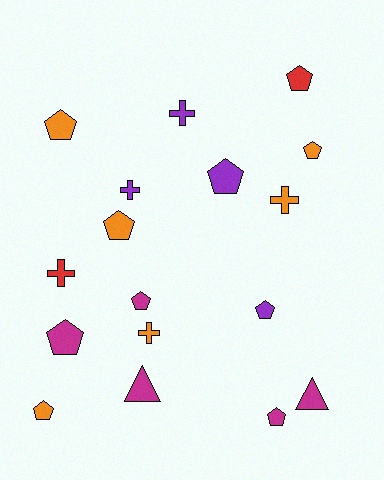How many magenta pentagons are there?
There are 3 magenta pentagons.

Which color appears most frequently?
Orange, with 6 objects.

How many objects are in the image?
There are 17 objects.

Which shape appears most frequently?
Pentagon, with 10 objects.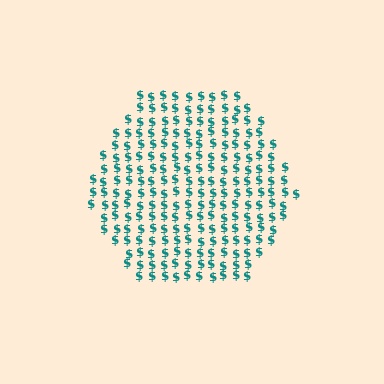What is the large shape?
The large shape is a hexagon.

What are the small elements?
The small elements are dollar signs.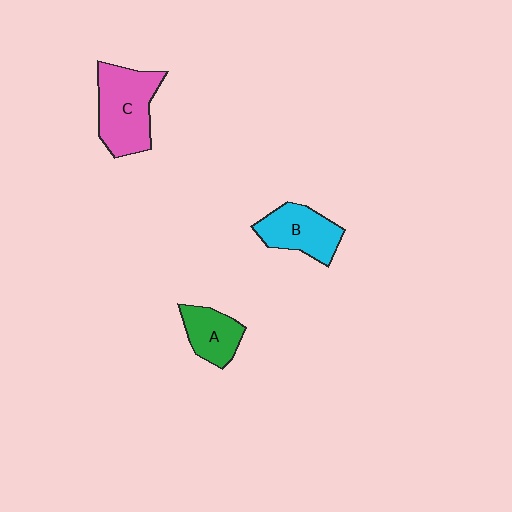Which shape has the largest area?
Shape C (pink).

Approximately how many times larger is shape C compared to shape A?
Approximately 1.7 times.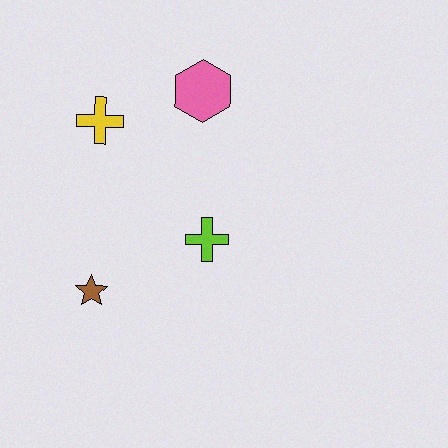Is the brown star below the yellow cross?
Yes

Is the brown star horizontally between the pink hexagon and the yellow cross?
No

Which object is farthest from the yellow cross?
The brown star is farthest from the yellow cross.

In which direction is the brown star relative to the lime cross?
The brown star is to the left of the lime cross.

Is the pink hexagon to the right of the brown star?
Yes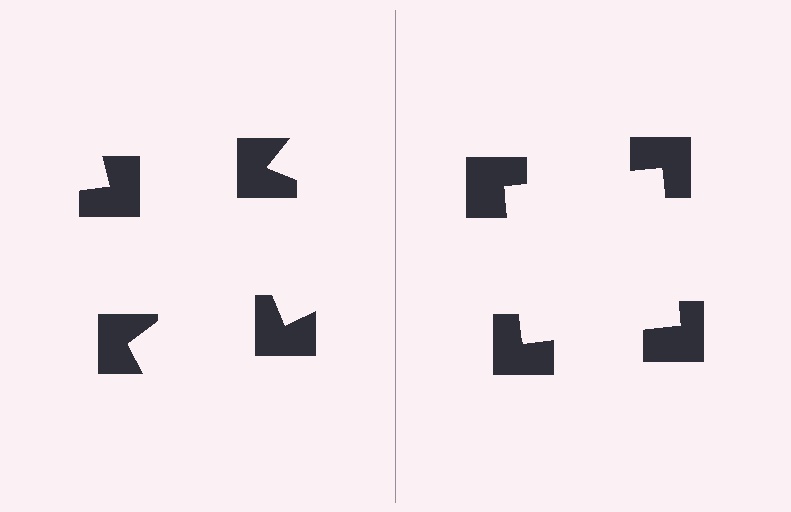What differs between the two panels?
The notched squares are positioned identically on both sides; only the wedge orientations differ. On the right they align to a square; on the left they are misaligned.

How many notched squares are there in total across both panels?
8 — 4 on each side.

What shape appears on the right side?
An illusory square.